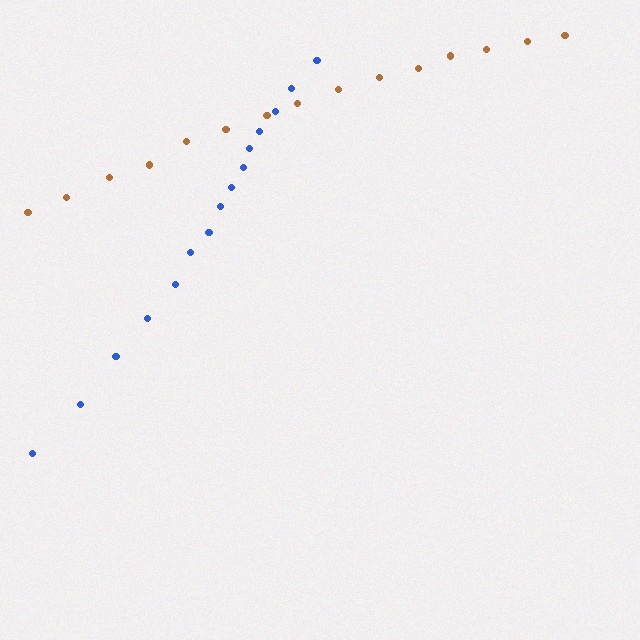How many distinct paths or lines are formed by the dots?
There are 2 distinct paths.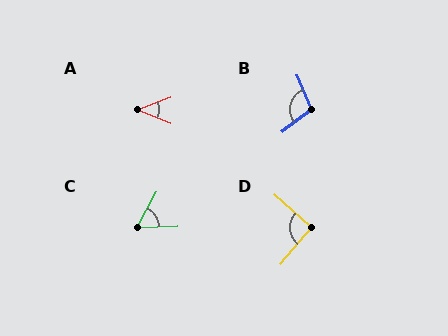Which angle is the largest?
B, at approximately 104 degrees.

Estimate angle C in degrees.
Approximately 60 degrees.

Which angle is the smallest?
A, at approximately 42 degrees.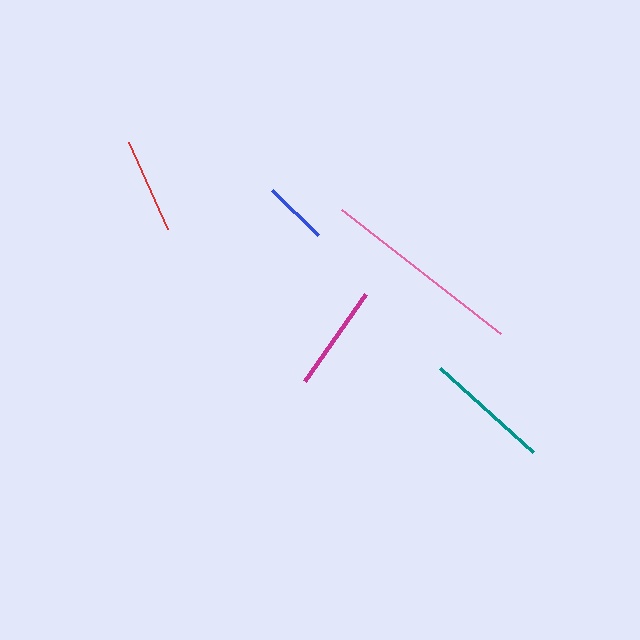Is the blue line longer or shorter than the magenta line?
The magenta line is longer than the blue line.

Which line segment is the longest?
The pink line is the longest at approximately 202 pixels.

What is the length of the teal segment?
The teal segment is approximately 126 pixels long.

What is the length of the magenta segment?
The magenta segment is approximately 106 pixels long.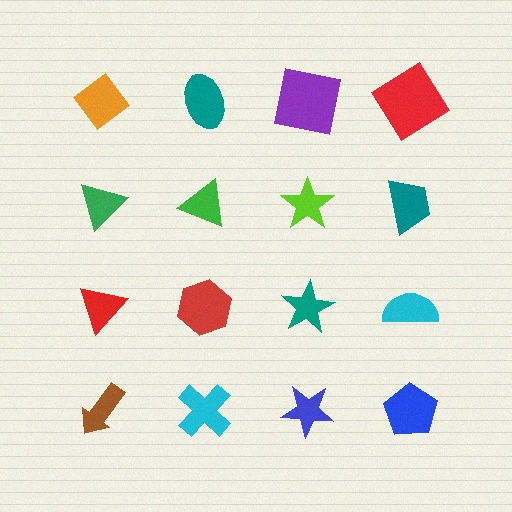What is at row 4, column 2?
A cyan cross.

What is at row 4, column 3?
A blue star.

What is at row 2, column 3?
A lime star.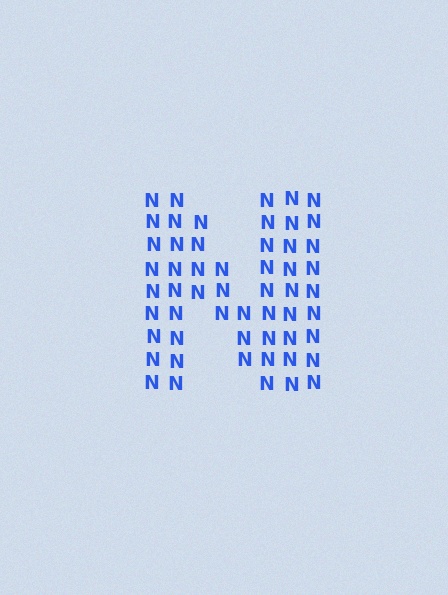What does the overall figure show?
The overall figure shows the letter N.